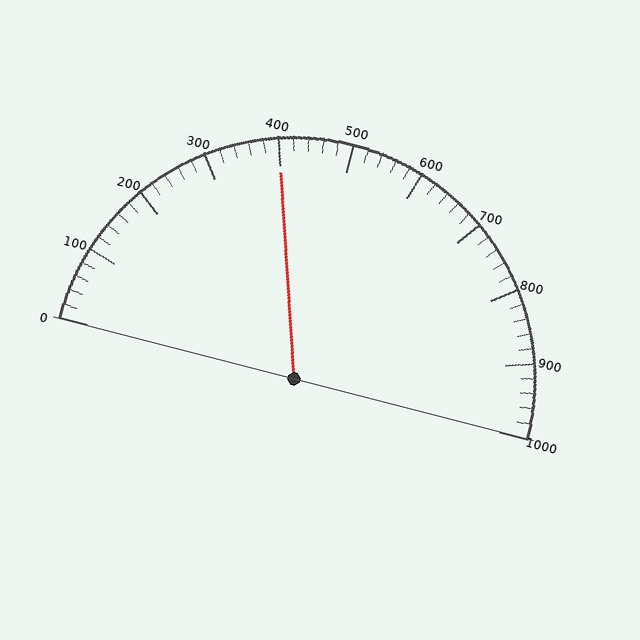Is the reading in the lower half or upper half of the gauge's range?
The reading is in the lower half of the range (0 to 1000).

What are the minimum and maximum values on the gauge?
The gauge ranges from 0 to 1000.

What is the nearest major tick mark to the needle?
The nearest major tick mark is 400.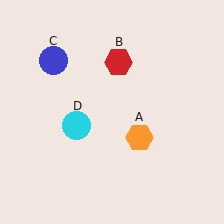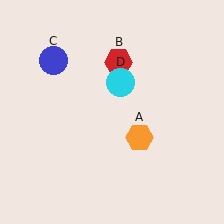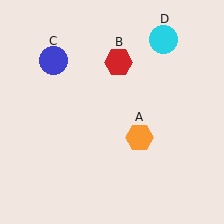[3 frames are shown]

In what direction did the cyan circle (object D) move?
The cyan circle (object D) moved up and to the right.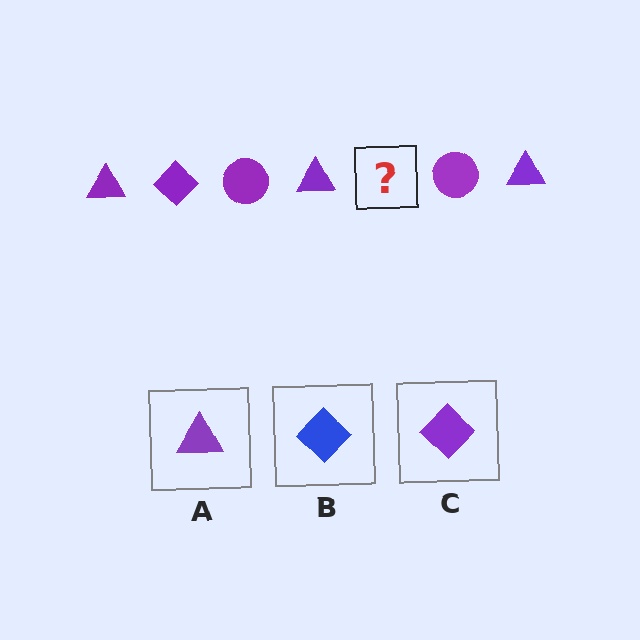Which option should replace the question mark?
Option C.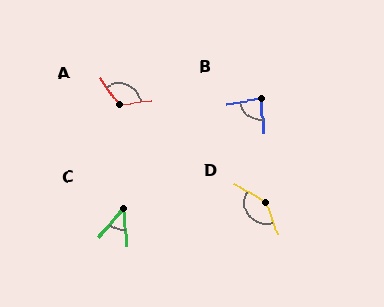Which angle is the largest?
D, at approximately 139 degrees.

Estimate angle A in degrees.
Approximately 117 degrees.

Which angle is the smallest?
C, at approximately 47 degrees.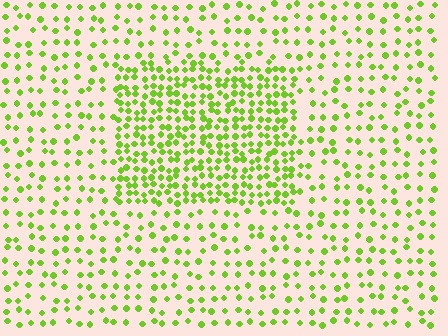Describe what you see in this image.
The image contains small lime elements arranged at two different densities. A rectangle-shaped region is visible where the elements are more densely packed than the surrounding area.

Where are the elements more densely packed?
The elements are more densely packed inside the rectangle boundary.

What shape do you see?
I see a rectangle.